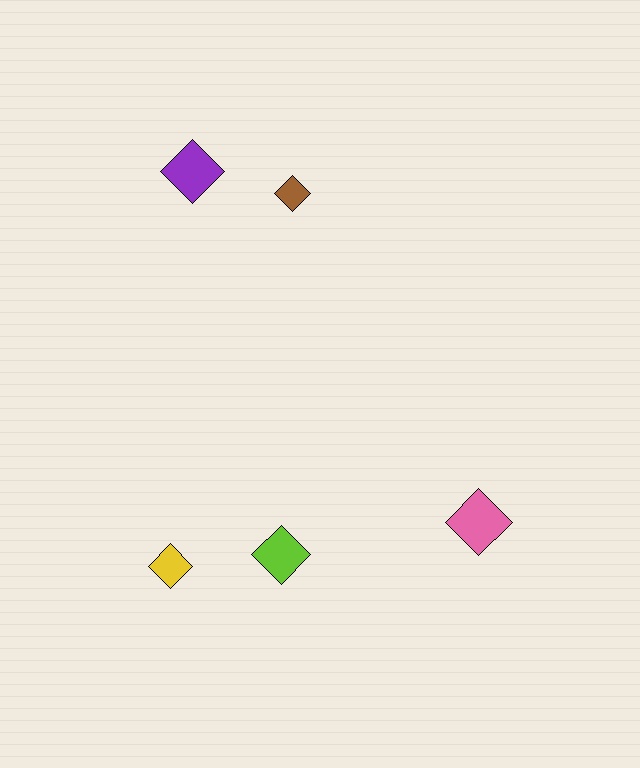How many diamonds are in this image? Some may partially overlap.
There are 5 diamonds.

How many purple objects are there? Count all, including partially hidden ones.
There is 1 purple object.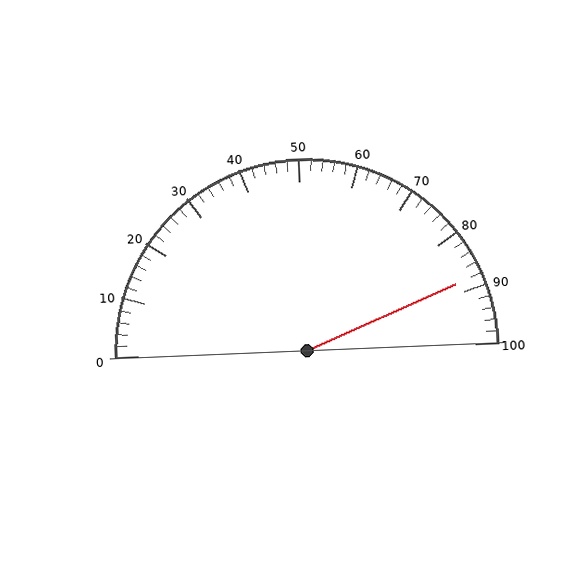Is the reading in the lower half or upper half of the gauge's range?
The reading is in the upper half of the range (0 to 100).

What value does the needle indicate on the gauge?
The needle indicates approximately 88.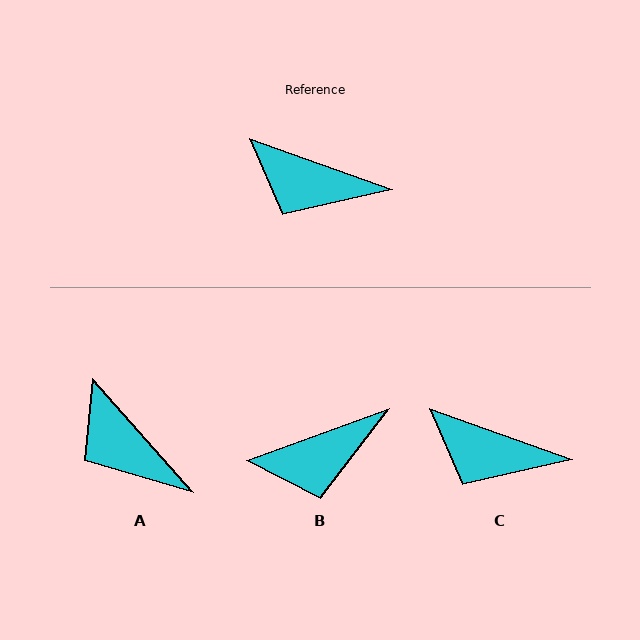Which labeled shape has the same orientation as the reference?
C.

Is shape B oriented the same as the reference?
No, it is off by about 39 degrees.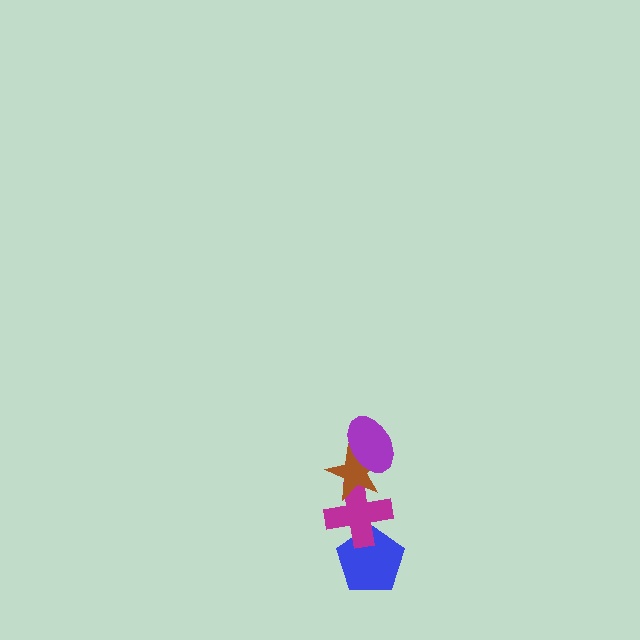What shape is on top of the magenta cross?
The brown star is on top of the magenta cross.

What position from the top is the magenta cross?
The magenta cross is 3rd from the top.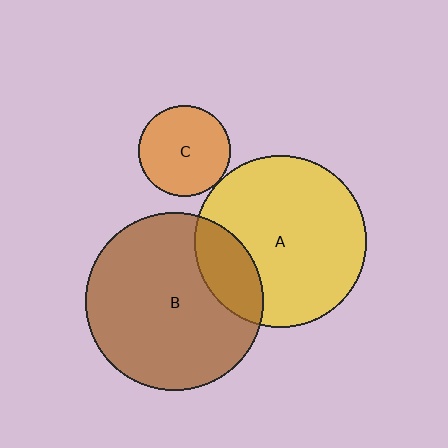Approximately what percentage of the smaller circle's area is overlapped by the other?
Approximately 20%.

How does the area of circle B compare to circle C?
Approximately 3.8 times.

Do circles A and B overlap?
Yes.